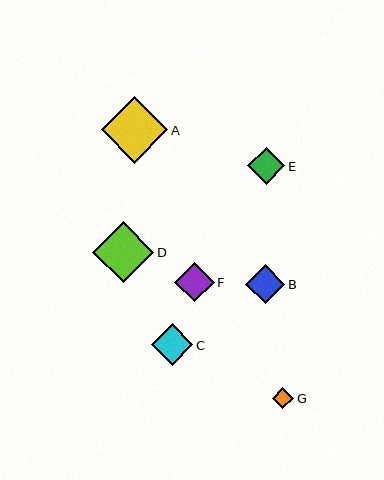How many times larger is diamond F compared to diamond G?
Diamond F is approximately 1.8 times the size of diamond G.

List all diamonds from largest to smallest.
From largest to smallest: A, D, C, F, B, E, G.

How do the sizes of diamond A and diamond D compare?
Diamond A and diamond D are approximately the same size.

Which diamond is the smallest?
Diamond G is the smallest with a size of approximately 21 pixels.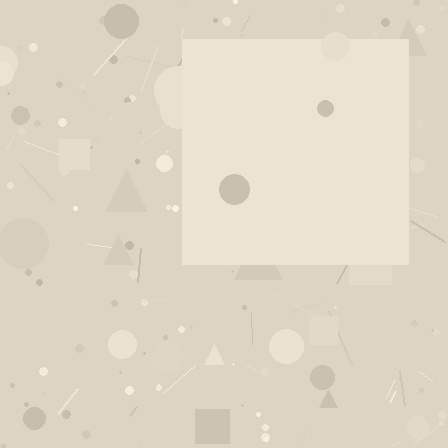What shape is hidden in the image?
A square is hidden in the image.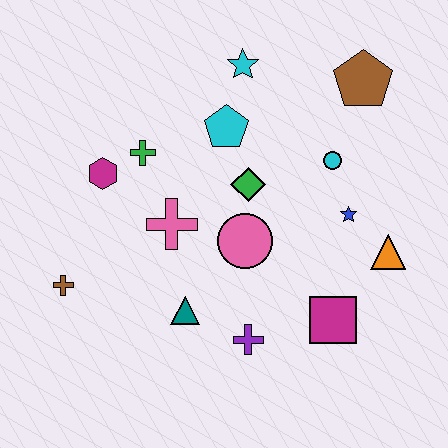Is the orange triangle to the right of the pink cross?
Yes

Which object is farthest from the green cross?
The orange triangle is farthest from the green cross.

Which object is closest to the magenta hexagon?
The green cross is closest to the magenta hexagon.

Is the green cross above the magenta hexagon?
Yes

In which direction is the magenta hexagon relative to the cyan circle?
The magenta hexagon is to the left of the cyan circle.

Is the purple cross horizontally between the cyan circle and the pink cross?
Yes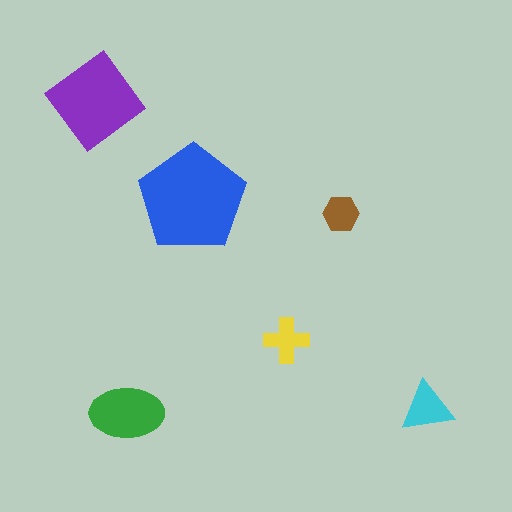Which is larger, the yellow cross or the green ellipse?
The green ellipse.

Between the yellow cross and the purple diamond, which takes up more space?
The purple diamond.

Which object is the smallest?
The brown hexagon.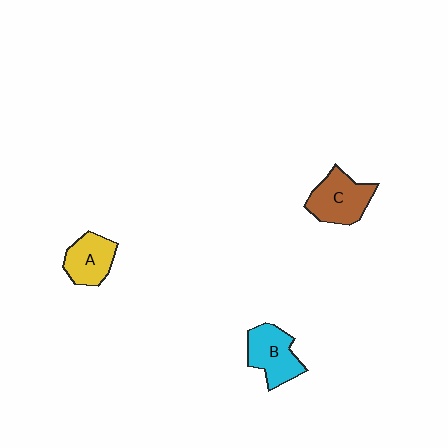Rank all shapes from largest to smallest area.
From largest to smallest: C (brown), B (cyan), A (yellow).